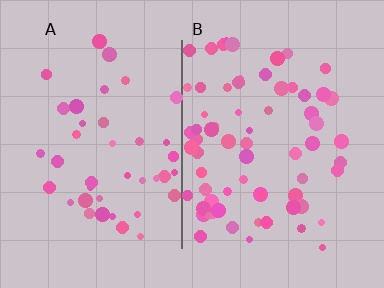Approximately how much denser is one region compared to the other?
Approximately 1.6× — region B over region A.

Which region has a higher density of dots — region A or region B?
B (the right).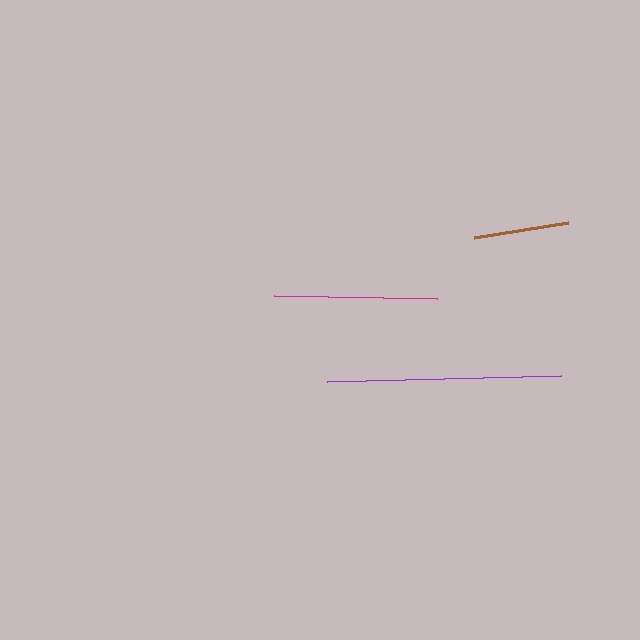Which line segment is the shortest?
The brown line is the shortest at approximately 95 pixels.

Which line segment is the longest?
The purple line is the longest at approximately 234 pixels.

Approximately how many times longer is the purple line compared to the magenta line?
The purple line is approximately 1.4 times the length of the magenta line.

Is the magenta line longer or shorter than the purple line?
The purple line is longer than the magenta line.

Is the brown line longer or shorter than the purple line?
The purple line is longer than the brown line.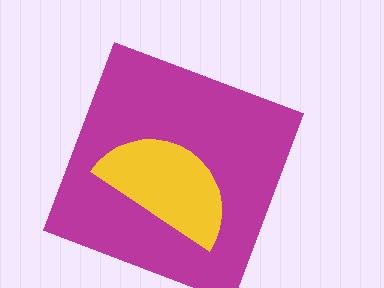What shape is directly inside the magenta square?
The yellow semicircle.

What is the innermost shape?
The yellow semicircle.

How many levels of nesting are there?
2.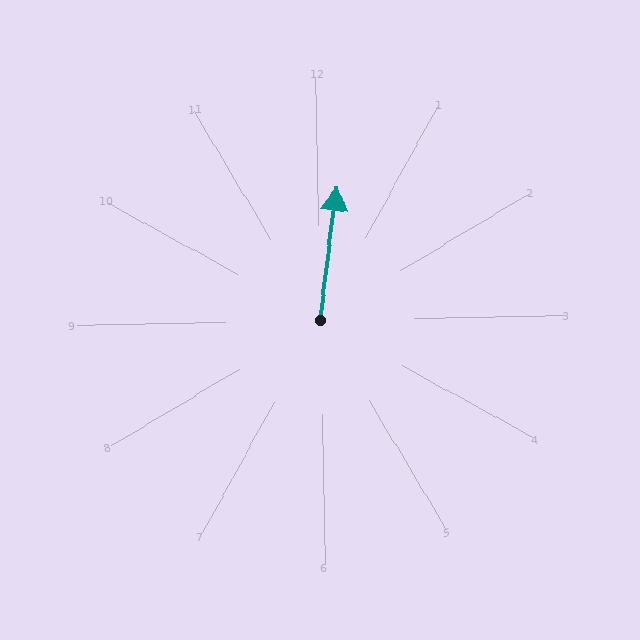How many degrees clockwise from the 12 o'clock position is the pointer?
Approximately 8 degrees.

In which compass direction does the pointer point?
North.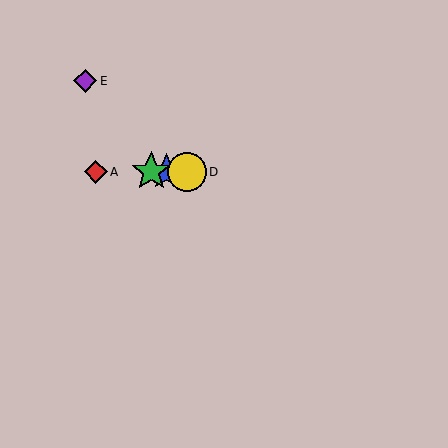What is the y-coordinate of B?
Object B is at y≈172.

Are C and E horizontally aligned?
No, C is at y≈172 and E is at y≈81.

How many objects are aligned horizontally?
4 objects (A, B, C, D) are aligned horizontally.